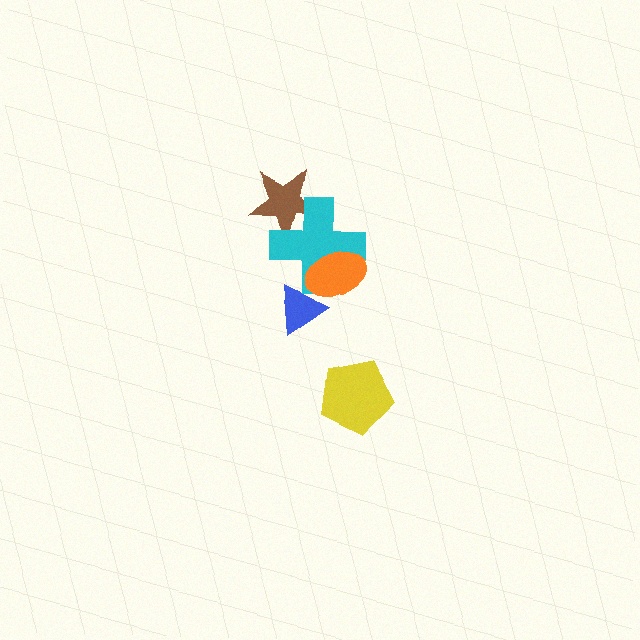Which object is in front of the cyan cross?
The orange ellipse is in front of the cyan cross.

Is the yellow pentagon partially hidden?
No, no other shape covers it.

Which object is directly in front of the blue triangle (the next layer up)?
The cyan cross is directly in front of the blue triangle.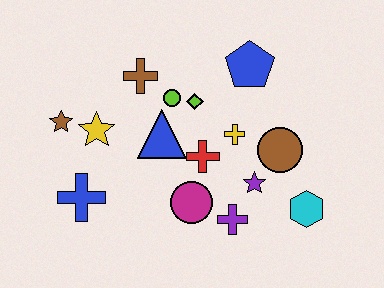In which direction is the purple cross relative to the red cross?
The purple cross is below the red cross.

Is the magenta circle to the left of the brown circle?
Yes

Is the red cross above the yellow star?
No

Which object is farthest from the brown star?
The cyan hexagon is farthest from the brown star.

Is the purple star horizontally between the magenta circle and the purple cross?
No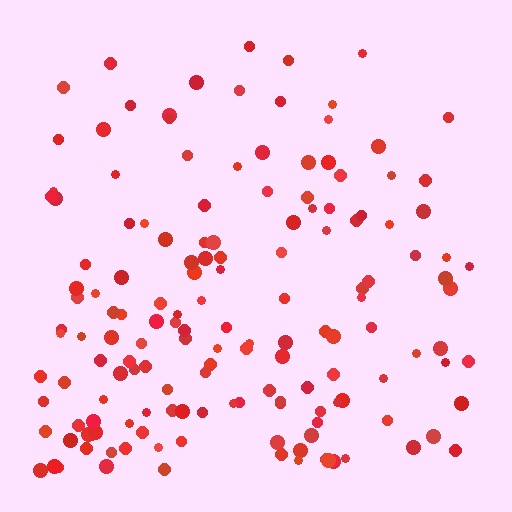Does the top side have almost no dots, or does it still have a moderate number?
Still a moderate number, just noticeably fewer than the bottom.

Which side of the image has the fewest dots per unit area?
The top.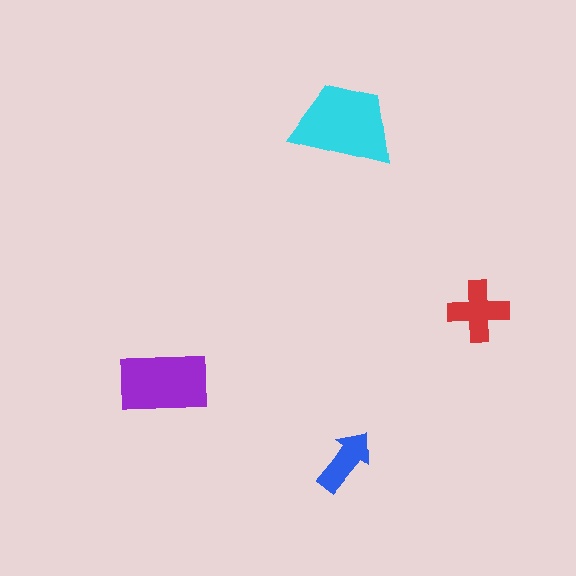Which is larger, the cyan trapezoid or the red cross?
The cyan trapezoid.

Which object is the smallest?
The blue arrow.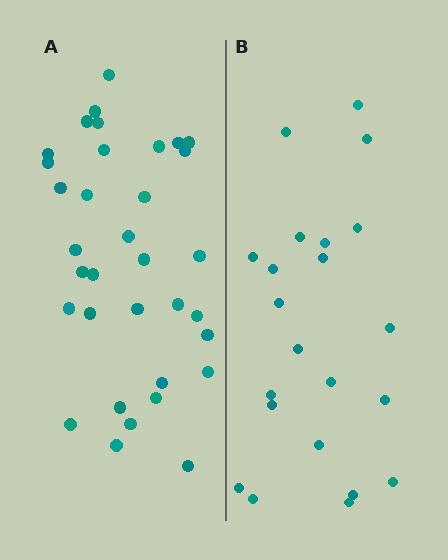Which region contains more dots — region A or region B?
Region A (the left region) has more dots.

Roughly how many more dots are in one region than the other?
Region A has roughly 12 or so more dots than region B.